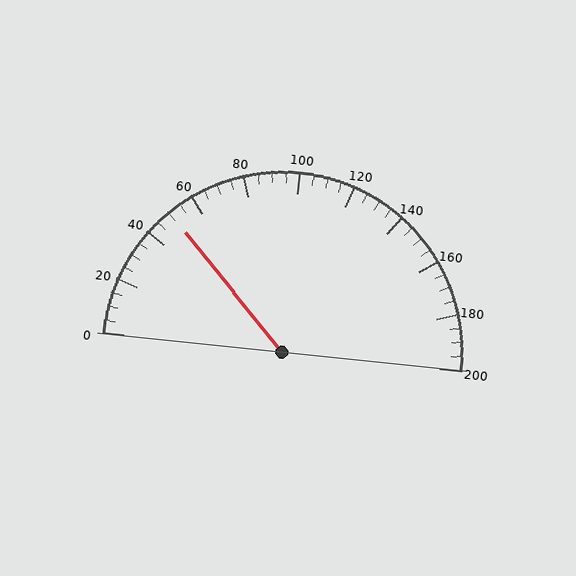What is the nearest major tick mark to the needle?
The nearest major tick mark is 40.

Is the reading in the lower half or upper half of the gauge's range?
The reading is in the lower half of the range (0 to 200).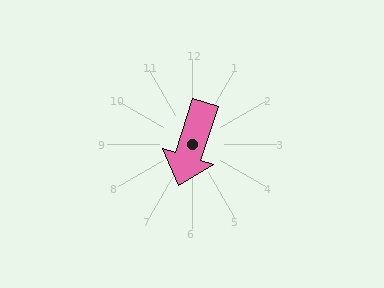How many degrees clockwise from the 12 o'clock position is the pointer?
Approximately 198 degrees.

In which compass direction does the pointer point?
South.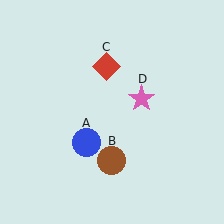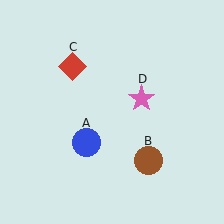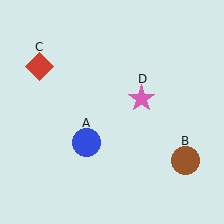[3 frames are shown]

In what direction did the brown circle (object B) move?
The brown circle (object B) moved right.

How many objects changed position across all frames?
2 objects changed position: brown circle (object B), red diamond (object C).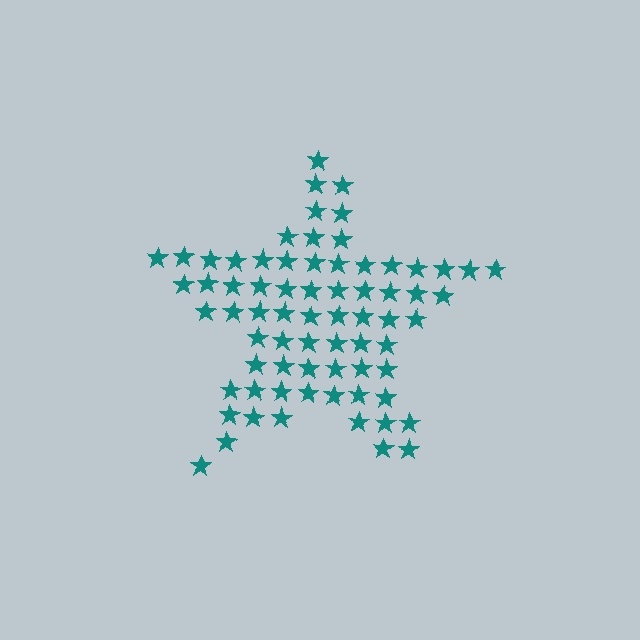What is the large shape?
The large shape is a star.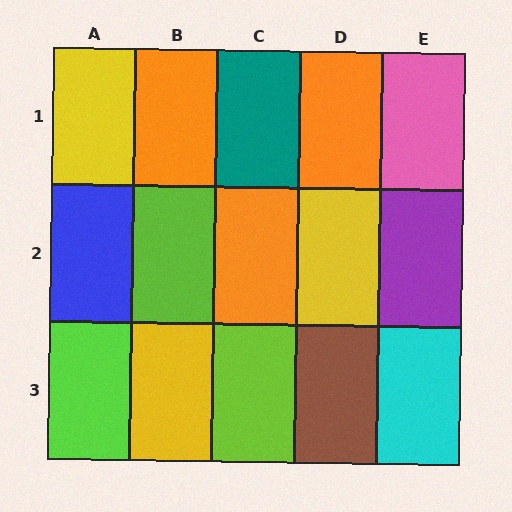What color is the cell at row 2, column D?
Yellow.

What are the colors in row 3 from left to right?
Lime, yellow, lime, brown, cyan.